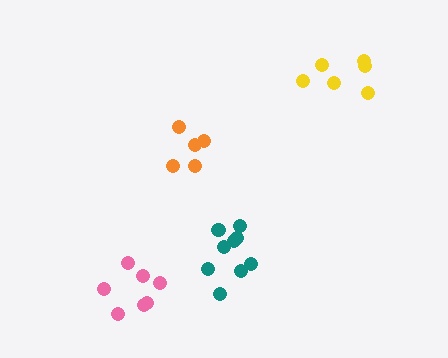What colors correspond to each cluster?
The clusters are colored: teal, pink, orange, yellow.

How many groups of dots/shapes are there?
There are 4 groups.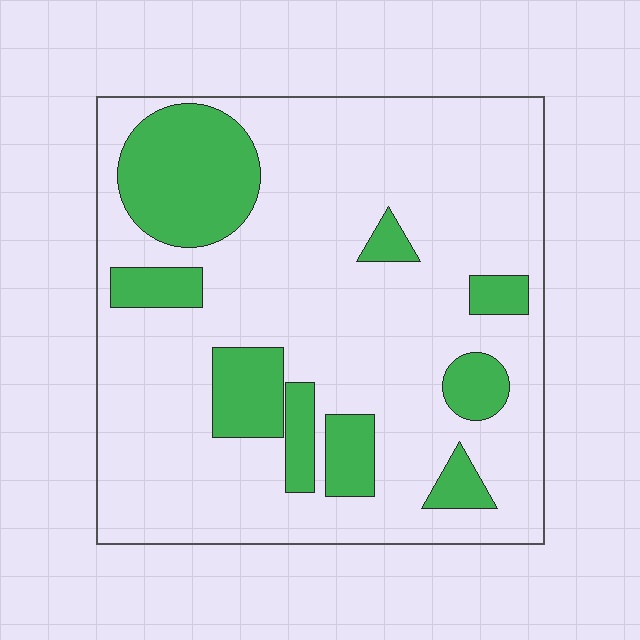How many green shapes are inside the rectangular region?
9.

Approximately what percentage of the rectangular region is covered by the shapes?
Approximately 20%.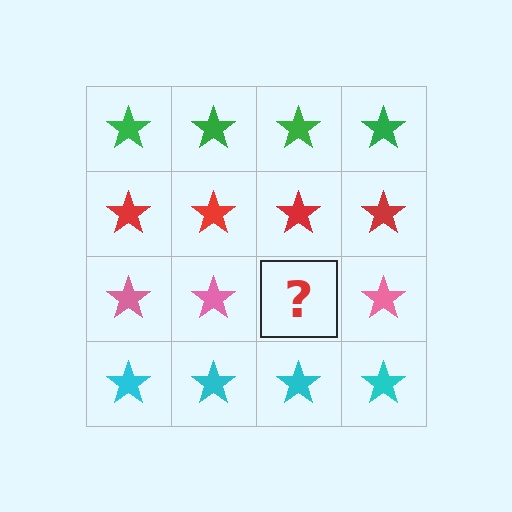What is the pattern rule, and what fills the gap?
The rule is that each row has a consistent color. The gap should be filled with a pink star.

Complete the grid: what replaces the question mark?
The question mark should be replaced with a pink star.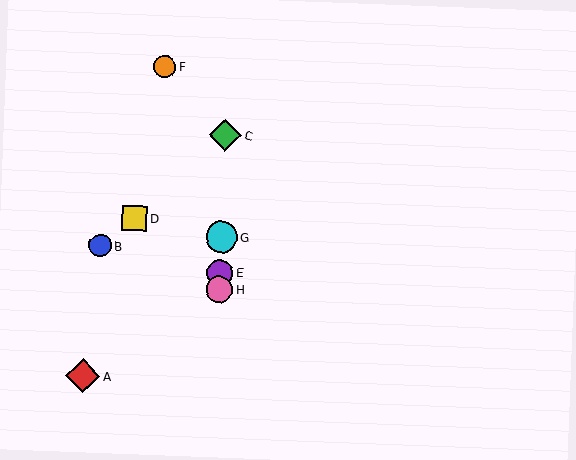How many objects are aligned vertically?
4 objects (C, E, G, H) are aligned vertically.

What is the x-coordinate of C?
Object C is at x≈225.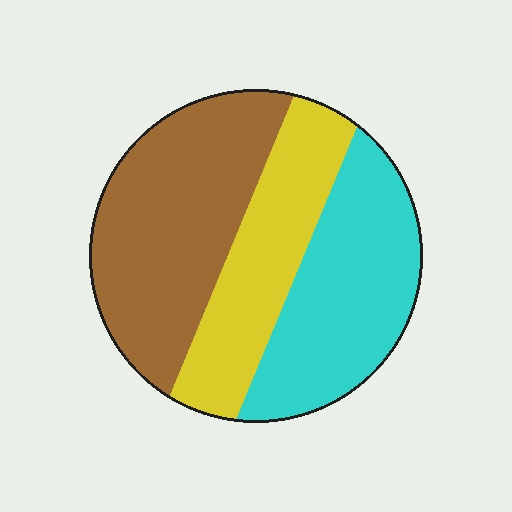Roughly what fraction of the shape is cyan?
Cyan covers 33% of the shape.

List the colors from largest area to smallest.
From largest to smallest: brown, cyan, yellow.